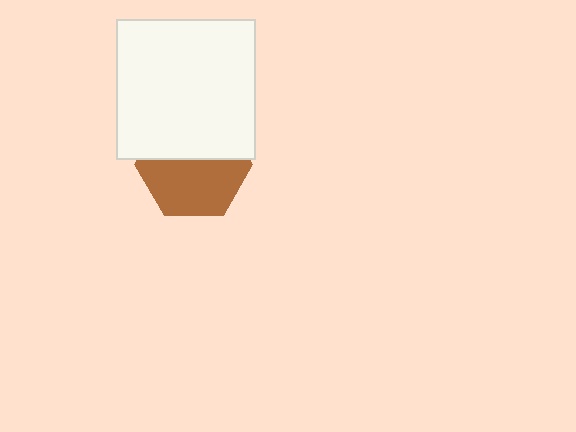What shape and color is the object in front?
The object in front is a white square.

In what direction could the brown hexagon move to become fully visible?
The brown hexagon could move down. That would shift it out from behind the white square entirely.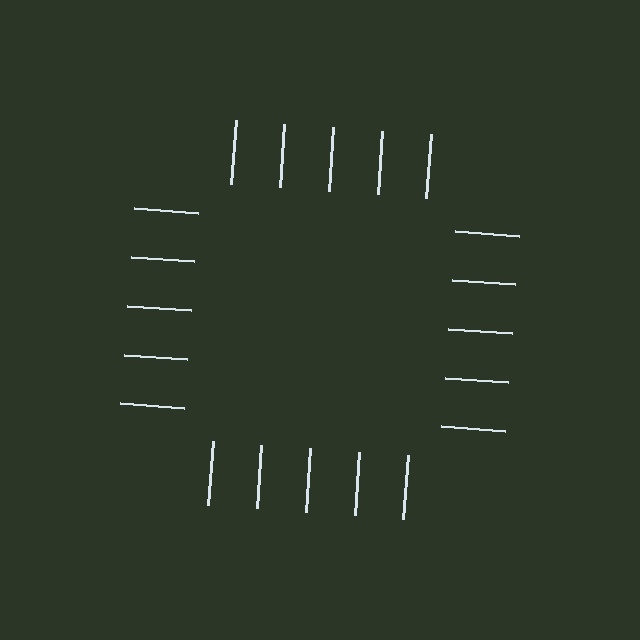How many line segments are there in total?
20 — 5 along each of the 4 edges.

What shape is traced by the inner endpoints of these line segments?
An illusory square — the line segments terminate on its edges but no continuous stroke is drawn.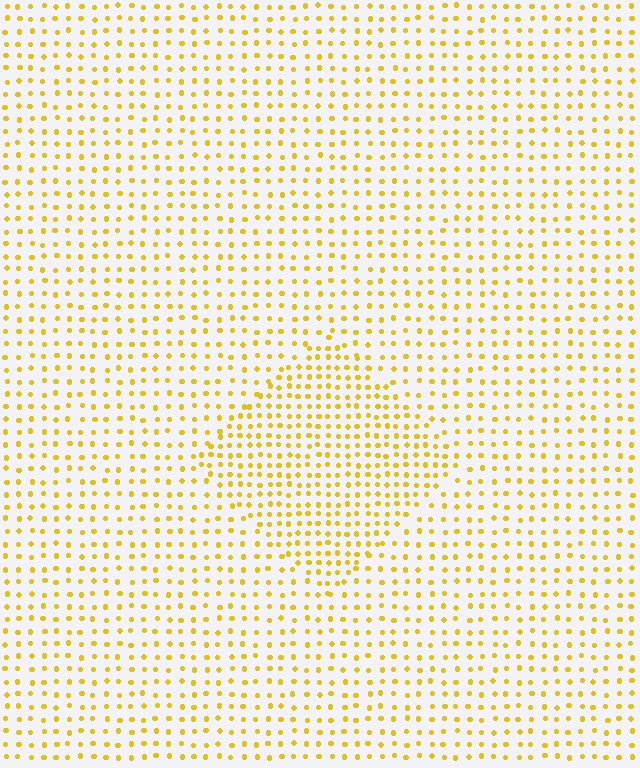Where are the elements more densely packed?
The elements are more densely packed inside the diamond boundary.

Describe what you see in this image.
The image contains small yellow elements arranged at two different densities. A diamond-shaped region is visible where the elements are more densely packed than the surrounding area.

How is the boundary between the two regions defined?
The boundary is defined by a change in element density (approximately 1.6x ratio). All elements are the same color, size, and shape.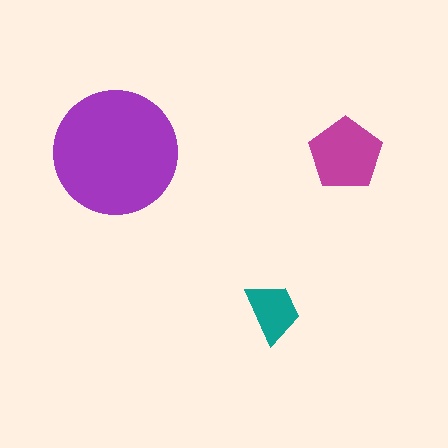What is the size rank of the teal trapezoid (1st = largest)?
3rd.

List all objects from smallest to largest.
The teal trapezoid, the magenta pentagon, the purple circle.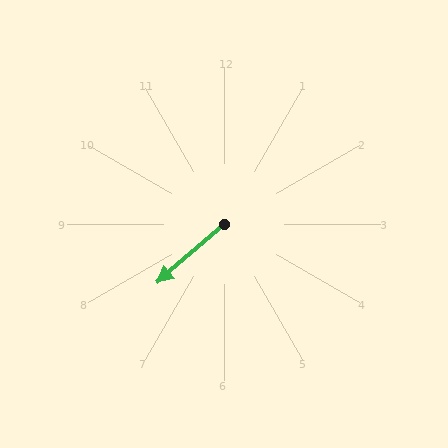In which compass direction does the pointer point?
Southwest.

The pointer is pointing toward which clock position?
Roughly 8 o'clock.